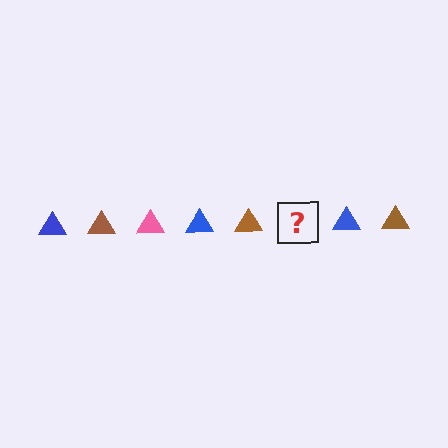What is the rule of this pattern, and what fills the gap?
The rule is that the pattern cycles through blue, brown, pink triangles. The gap should be filled with a pink triangle.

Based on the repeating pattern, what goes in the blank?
The blank should be a pink triangle.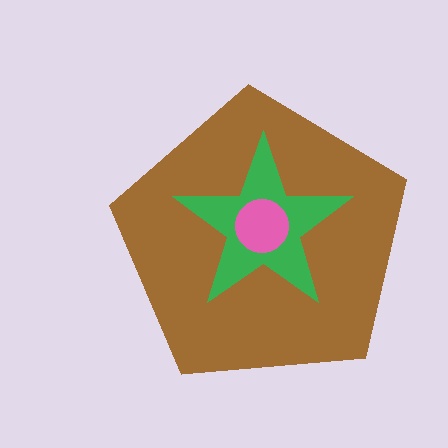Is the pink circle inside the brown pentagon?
Yes.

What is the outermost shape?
The brown pentagon.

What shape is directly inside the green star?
The pink circle.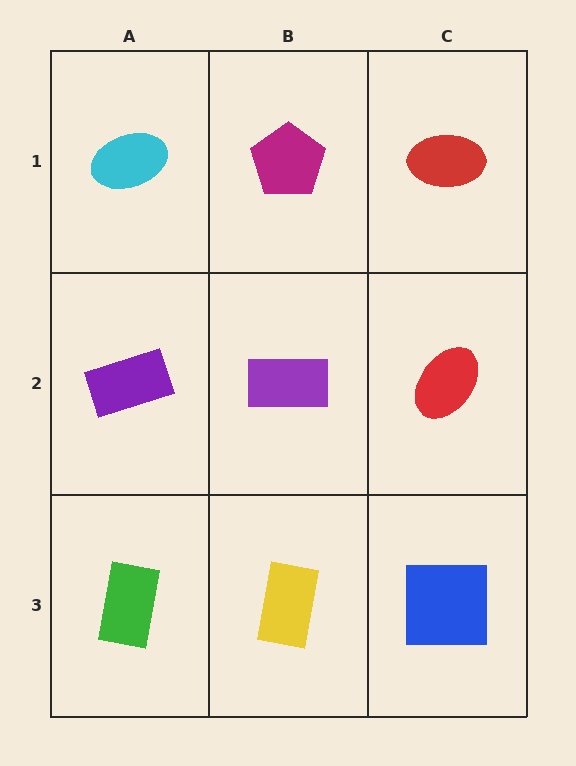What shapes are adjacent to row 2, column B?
A magenta pentagon (row 1, column B), a yellow rectangle (row 3, column B), a purple rectangle (row 2, column A), a red ellipse (row 2, column C).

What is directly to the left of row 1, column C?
A magenta pentagon.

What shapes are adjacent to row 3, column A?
A purple rectangle (row 2, column A), a yellow rectangle (row 3, column B).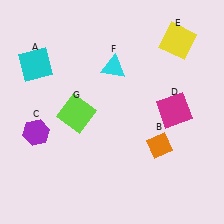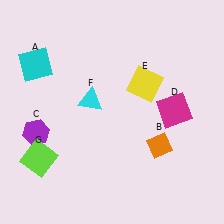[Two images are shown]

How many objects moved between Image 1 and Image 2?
3 objects moved between the two images.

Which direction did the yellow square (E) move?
The yellow square (E) moved down.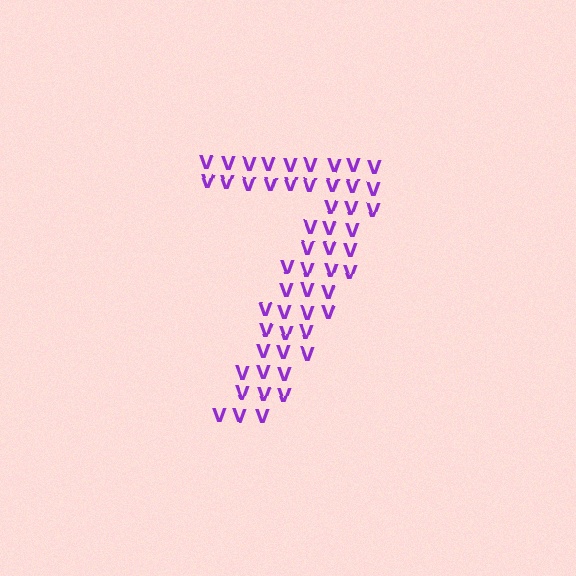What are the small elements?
The small elements are letter V's.